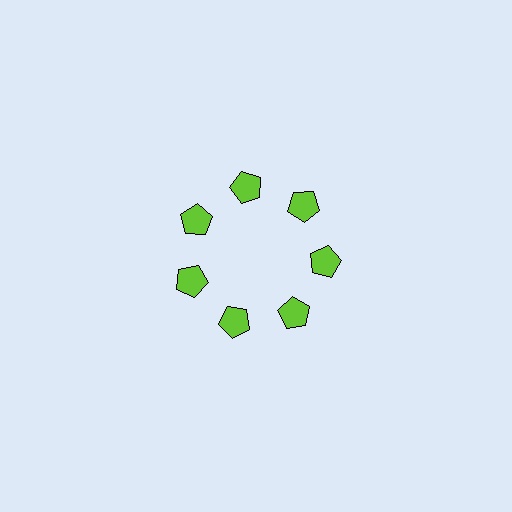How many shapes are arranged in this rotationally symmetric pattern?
There are 7 shapes, arranged in 7 groups of 1.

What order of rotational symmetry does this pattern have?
This pattern has 7-fold rotational symmetry.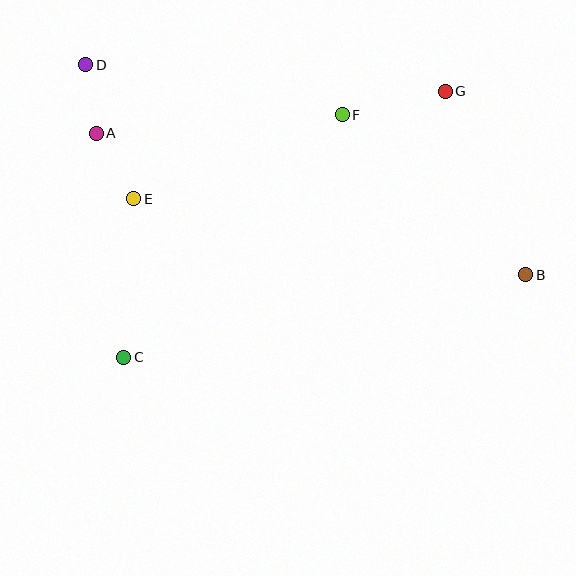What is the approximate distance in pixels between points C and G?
The distance between C and G is approximately 417 pixels.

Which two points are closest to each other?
Points A and D are closest to each other.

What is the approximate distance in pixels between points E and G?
The distance between E and G is approximately 330 pixels.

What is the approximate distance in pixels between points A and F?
The distance between A and F is approximately 247 pixels.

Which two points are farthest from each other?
Points B and D are farthest from each other.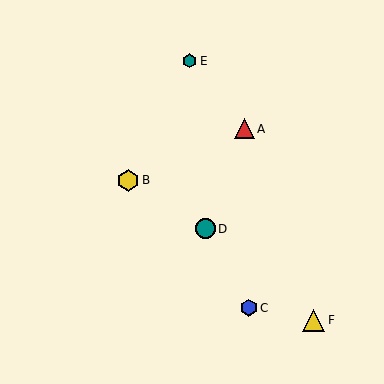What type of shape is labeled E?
Shape E is a teal hexagon.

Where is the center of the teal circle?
The center of the teal circle is at (205, 229).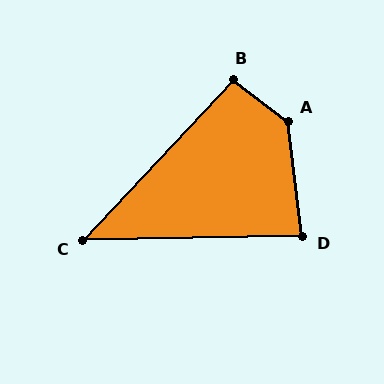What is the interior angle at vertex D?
Approximately 84 degrees (acute).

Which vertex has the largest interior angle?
A, at approximately 134 degrees.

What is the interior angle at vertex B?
Approximately 96 degrees (obtuse).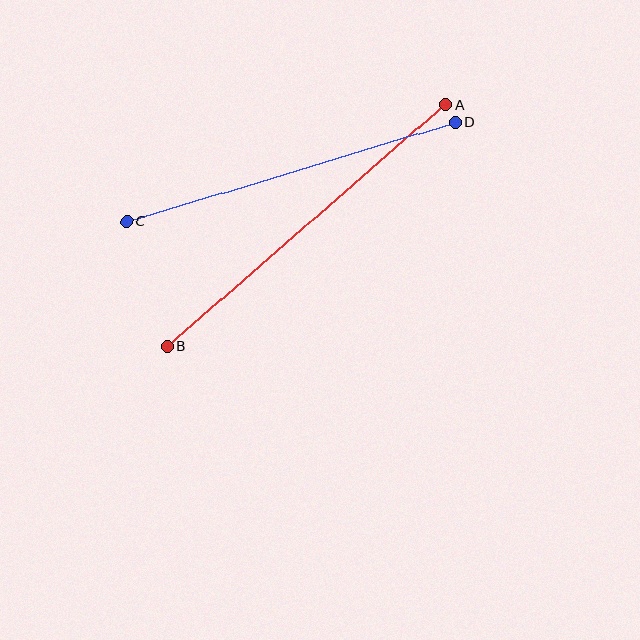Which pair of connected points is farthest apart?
Points A and B are farthest apart.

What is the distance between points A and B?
The distance is approximately 369 pixels.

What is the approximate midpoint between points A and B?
The midpoint is at approximately (307, 225) pixels.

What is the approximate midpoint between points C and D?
The midpoint is at approximately (291, 172) pixels.